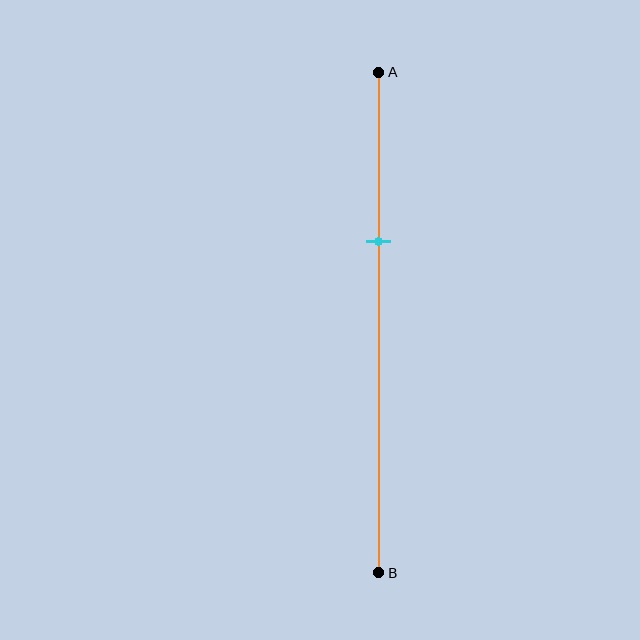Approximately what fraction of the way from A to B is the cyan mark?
The cyan mark is approximately 35% of the way from A to B.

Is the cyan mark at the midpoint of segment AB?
No, the mark is at about 35% from A, not at the 50% midpoint.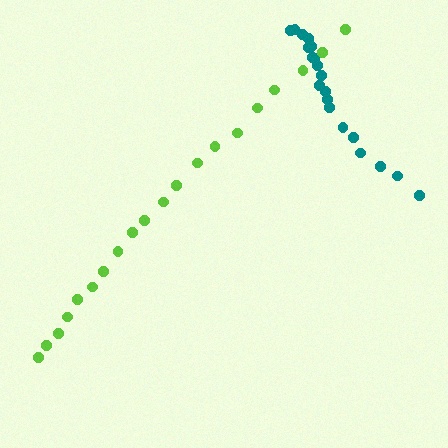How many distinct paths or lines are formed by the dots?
There are 2 distinct paths.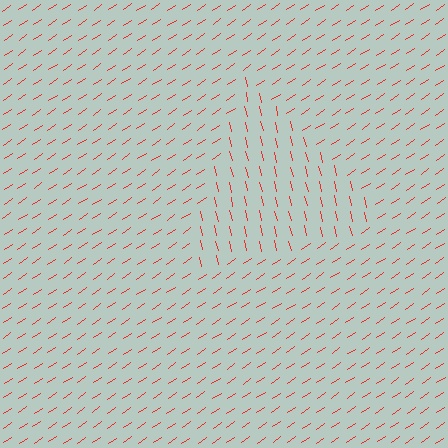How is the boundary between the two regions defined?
The boundary is defined purely by a change in line orientation (approximately 69 degrees difference). All lines are the same color and thickness.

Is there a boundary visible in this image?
Yes, there is a texture boundary formed by a change in line orientation.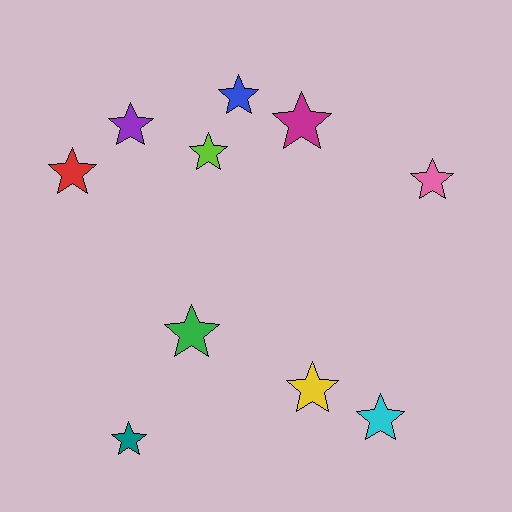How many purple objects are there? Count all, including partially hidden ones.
There is 1 purple object.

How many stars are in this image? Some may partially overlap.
There are 10 stars.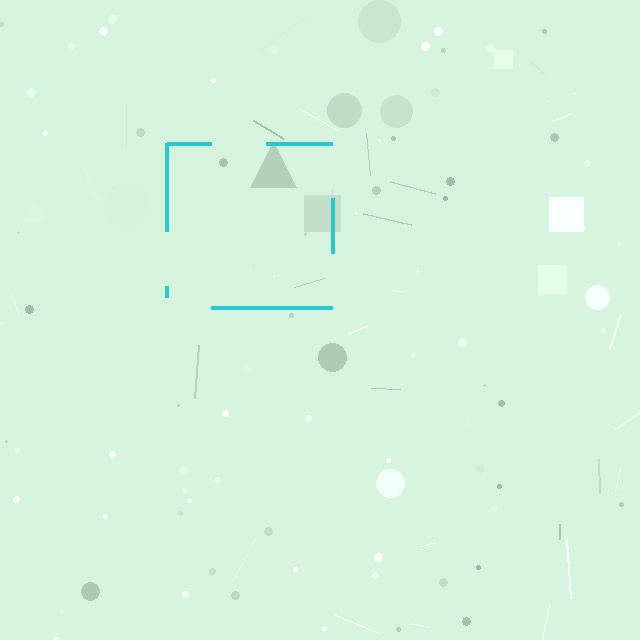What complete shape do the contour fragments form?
The contour fragments form a square.